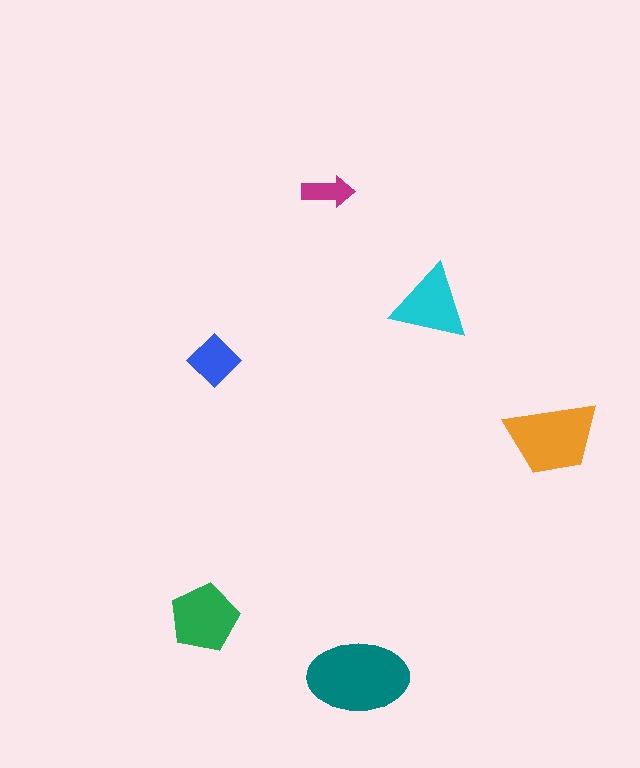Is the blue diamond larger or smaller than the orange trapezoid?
Smaller.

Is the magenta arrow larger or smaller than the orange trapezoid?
Smaller.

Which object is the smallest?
The magenta arrow.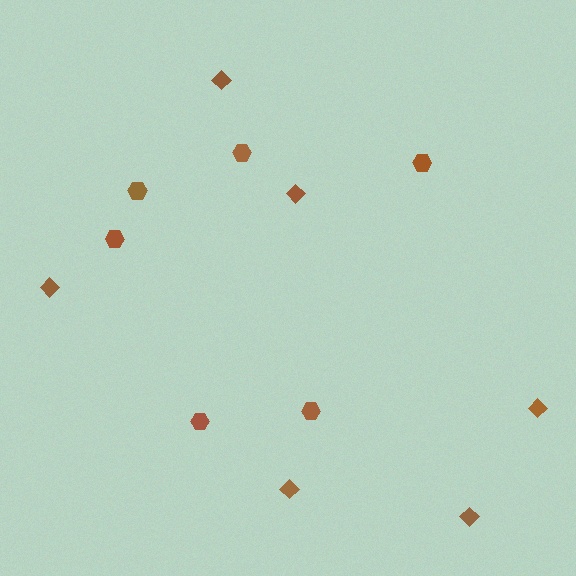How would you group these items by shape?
There are 2 groups: one group of hexagons (6) and one group of diamonds (6).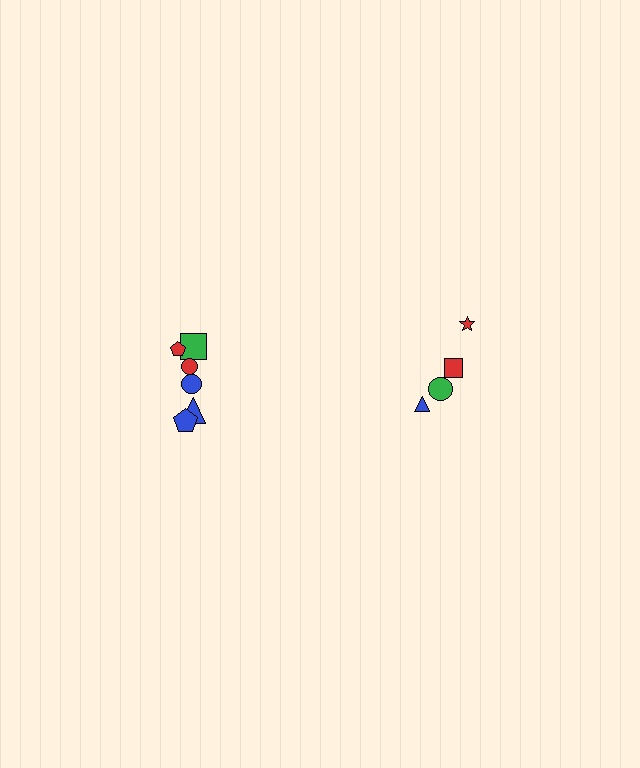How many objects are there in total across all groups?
There are 10 objects.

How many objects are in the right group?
There are 4 objects.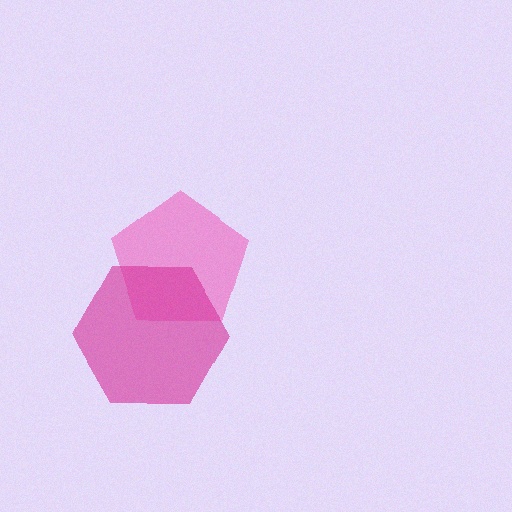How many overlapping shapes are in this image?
There are 2 overlapping shapes in the image.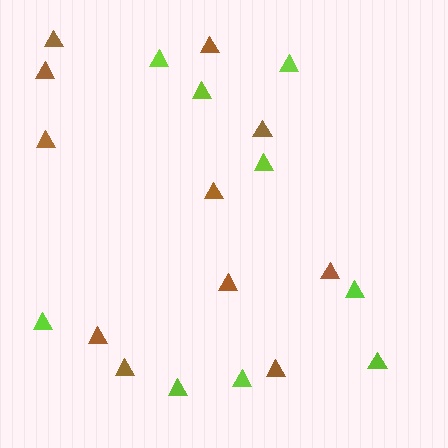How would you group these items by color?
There are 2 groups: one group of lime triangles (9) and one group of brown triangles (11).